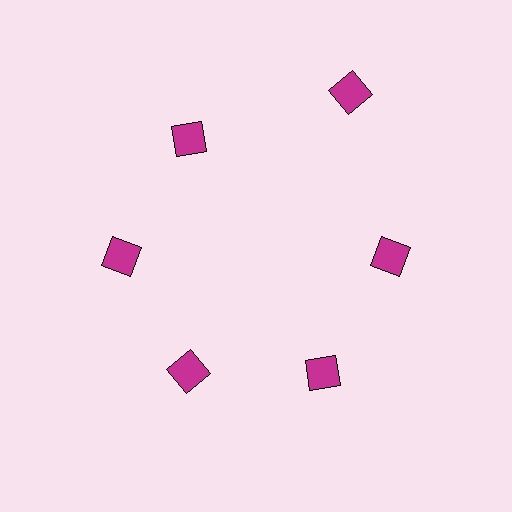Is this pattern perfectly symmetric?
No. The 6 magenta diamonds are arranged in a ring, but one element near the 1 o'clock position is pushed outward from the center, breaking the 6-fold rotational symmetry.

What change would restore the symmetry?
The symmetry would be restored by moving it inward, back onto the ring so that all 6 diamonds sit at equal angles and equal distance from the center.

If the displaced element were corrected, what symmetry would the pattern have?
It would have 6-fold rotational symmetry — the pattern would map onto itself every 60 degrees.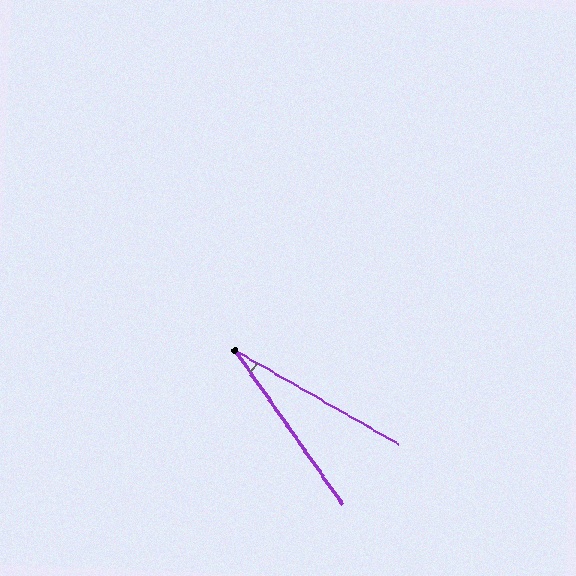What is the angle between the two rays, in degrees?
Approximately 25 degrees.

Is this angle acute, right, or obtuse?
It is acute.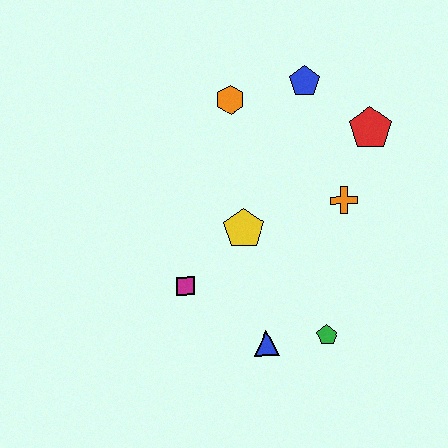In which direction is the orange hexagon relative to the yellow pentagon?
The orange hexagon is above the yellow pentagon.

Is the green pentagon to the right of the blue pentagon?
Yes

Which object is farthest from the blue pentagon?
The blue triangle is farthest from the blue pentagon.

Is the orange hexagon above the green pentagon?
Yes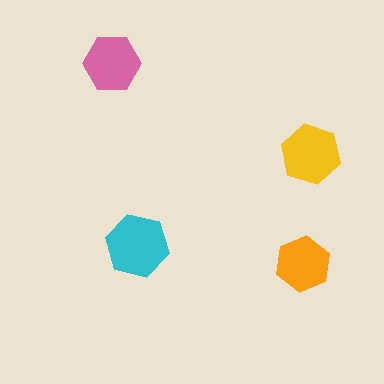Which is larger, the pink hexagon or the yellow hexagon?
The yellow one.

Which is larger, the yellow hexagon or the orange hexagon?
The yellow one.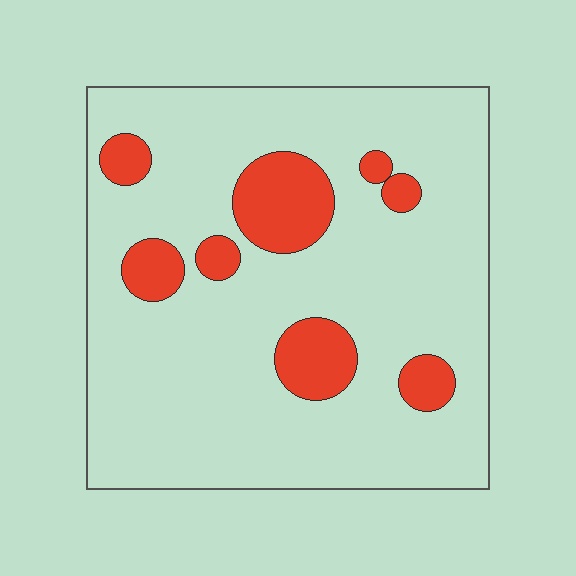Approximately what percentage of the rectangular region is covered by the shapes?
Approximately 15%.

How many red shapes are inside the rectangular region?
8.